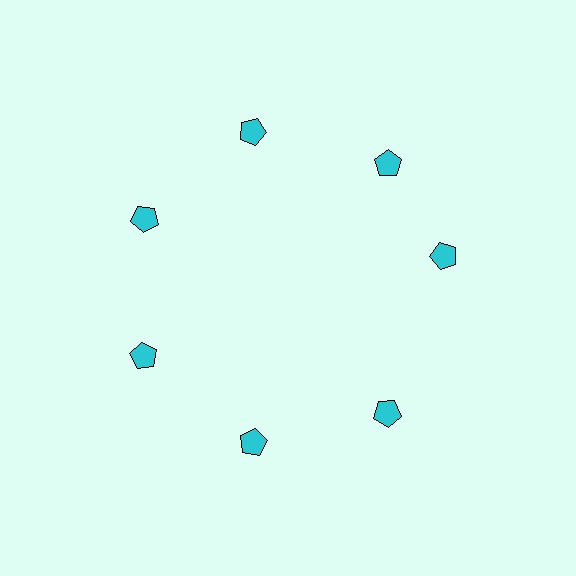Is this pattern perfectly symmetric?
No. The 7 cyan pentagons are arranged in a ring, but one element near the 3 o'clock position is rotated out of alignment along the ring, breaking the 7-fold rotational symmetry.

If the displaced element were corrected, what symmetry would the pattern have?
It would have 7-fold rotational symmetry — the pattern would map onto itself every 51 degrees.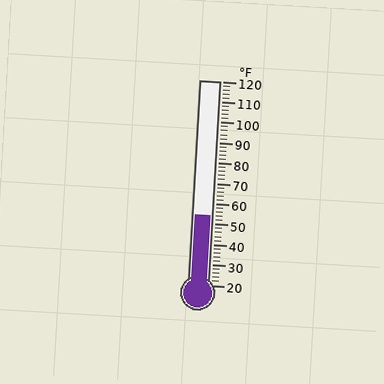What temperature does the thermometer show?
The thermometer shows approximately 54°F.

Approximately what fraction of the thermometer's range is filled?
The thermometer is filled to approximately 35% of its range.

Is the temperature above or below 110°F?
The temperature is below 110°F.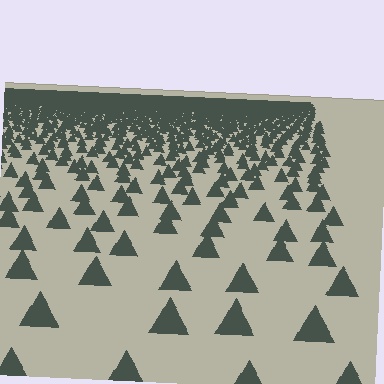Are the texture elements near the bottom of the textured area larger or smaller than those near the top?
Larger. Near the bottom, elements are closer to the viewer and appear at a bigger on-screen size.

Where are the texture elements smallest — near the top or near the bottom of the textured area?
Near the top.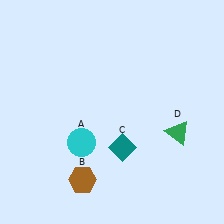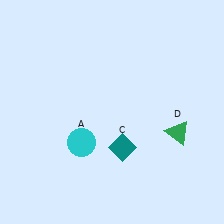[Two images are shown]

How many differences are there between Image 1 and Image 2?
There is 1 difference between the two images.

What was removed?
The brown hexagon (B) was removed in Image 2.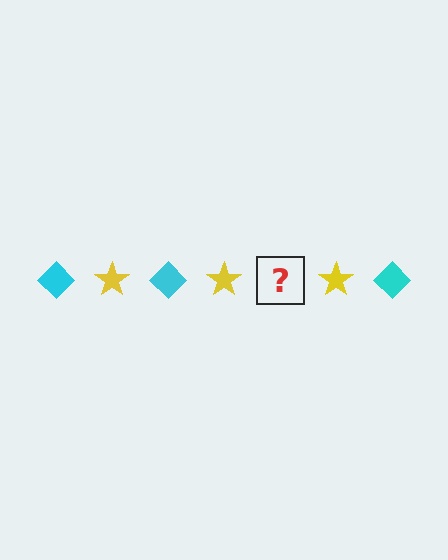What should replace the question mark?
The question mark should be replaced with a cyan diamond.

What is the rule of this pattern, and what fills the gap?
The rule is that the pattern alternates between cyan diamond and yellow star. The gap should be filled with a cyan diamond.